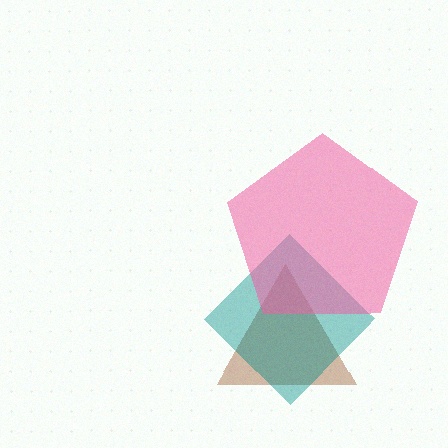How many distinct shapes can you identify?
There are 3 distinct shapes: a brown triangle, a teal diamond, a pink pentagon.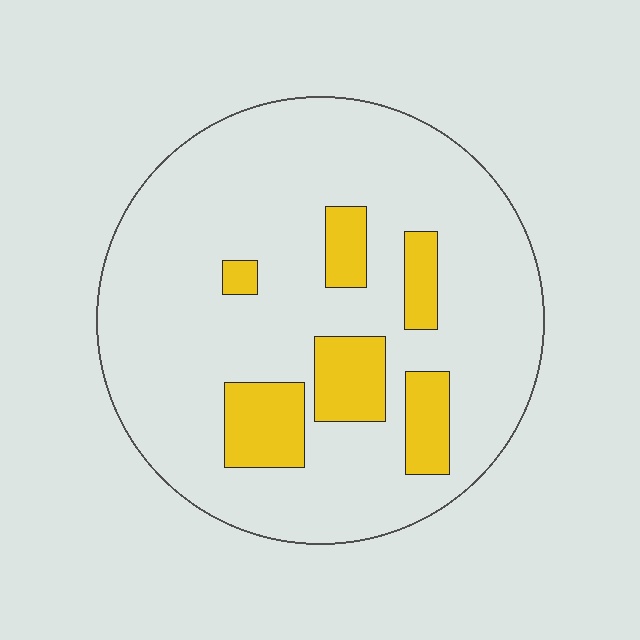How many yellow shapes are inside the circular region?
6.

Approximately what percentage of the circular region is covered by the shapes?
Approximately 15%.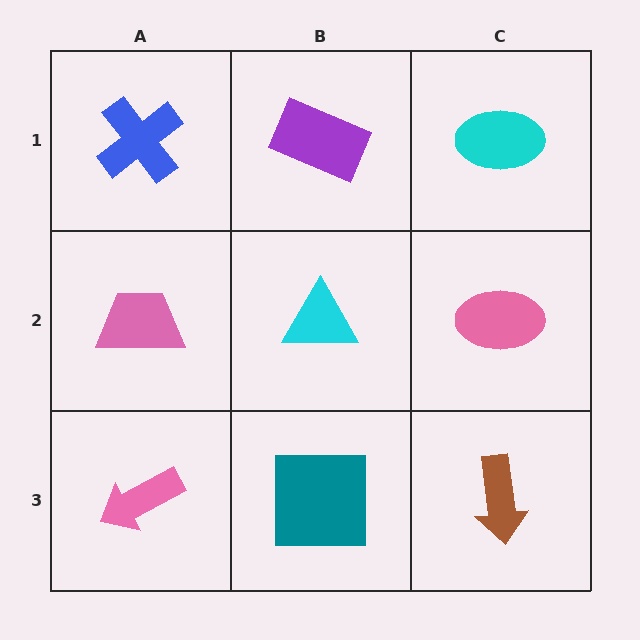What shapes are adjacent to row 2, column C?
A cyan ellipse (row 1, column C), a brown arrow (row 3, column C), a cyan triangle (row 2, column B).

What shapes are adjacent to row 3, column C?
A pink ellipse (row 2, column C), a teal square (row 3, column B).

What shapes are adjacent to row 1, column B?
A cyan triangle (row 2, column B), a blue cross (row 1, column A), a cyan ellipse (row 1, column C).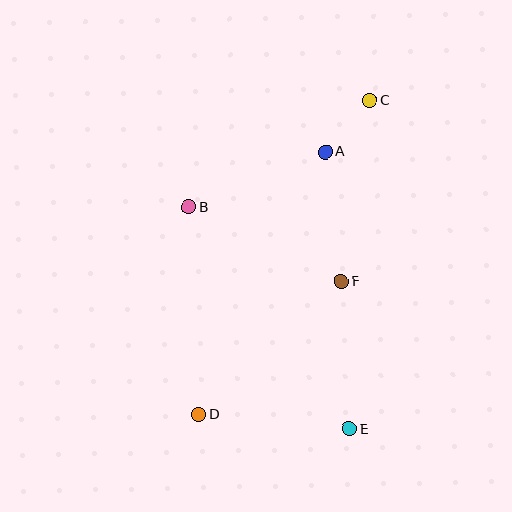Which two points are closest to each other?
Points A and C are closest to each other.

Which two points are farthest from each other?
Points C and D are farthest from each other.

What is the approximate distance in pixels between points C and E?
The distance between C and E is approximately 329 pixels.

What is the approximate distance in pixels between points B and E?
The distance between B and E is approximately 274 pixels.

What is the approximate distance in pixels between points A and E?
The distance between A and E is approximately 278 pixels.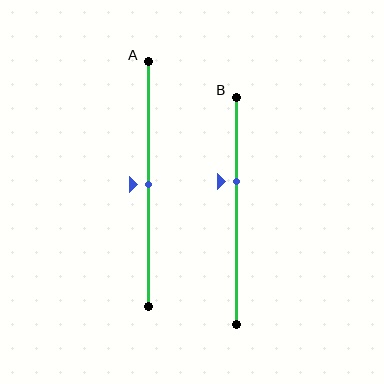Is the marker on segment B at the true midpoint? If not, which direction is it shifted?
No, the marker on segment B is shifted upward by about 13% of the segment length.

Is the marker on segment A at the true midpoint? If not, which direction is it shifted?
Yes, the marker on segment A is at the true midpoint.